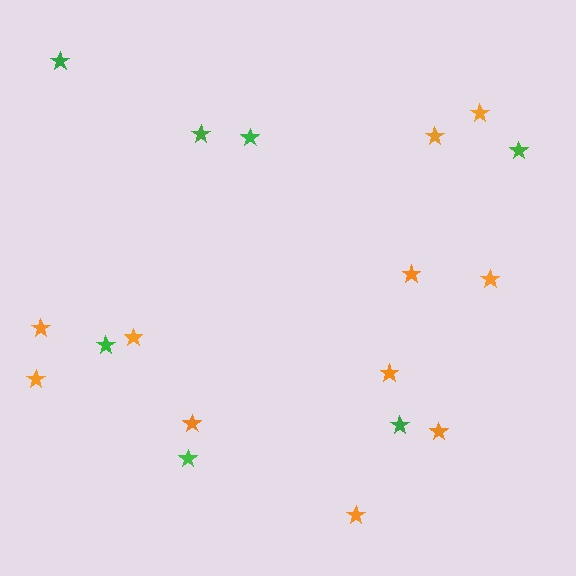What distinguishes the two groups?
There are 2 groups: one group of green stars (7) and one group of orange stars (11).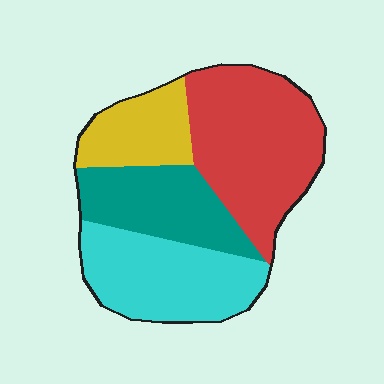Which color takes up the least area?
Yellow, at roughly 15%.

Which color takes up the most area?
Red, at roughly 35%.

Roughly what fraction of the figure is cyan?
Cyan takes up about one quarter (1/4) of the figure.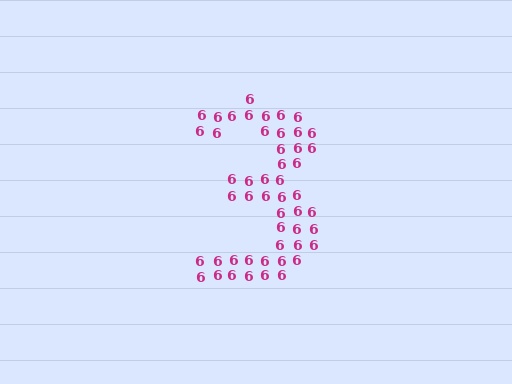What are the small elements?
The small elements are digit 6's.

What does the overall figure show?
The overall figure shows the digit 3.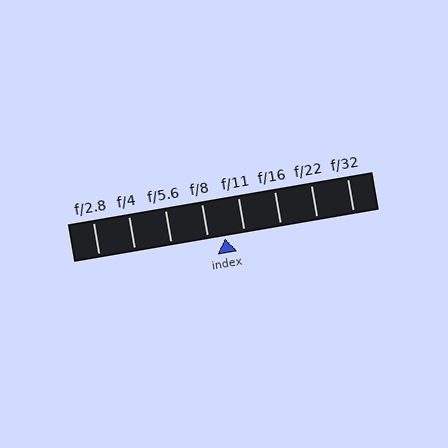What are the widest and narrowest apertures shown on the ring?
The widest aperture shown is f/2.8 and the narrowest is f/32.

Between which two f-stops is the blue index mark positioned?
The index mark is between f/8 and f/11.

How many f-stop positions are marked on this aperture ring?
There are 8 f-stop positions marked.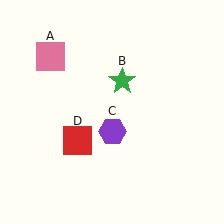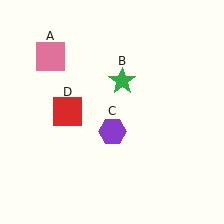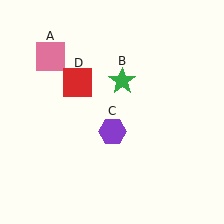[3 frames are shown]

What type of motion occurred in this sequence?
The red square (object D) rotated clockwise around the center of the scene.